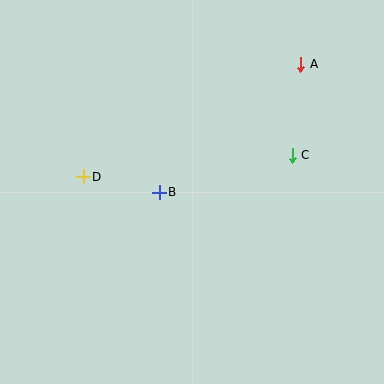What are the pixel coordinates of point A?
Point A is at (301, 64).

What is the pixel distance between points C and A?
The distance between C and A is 91 pixels.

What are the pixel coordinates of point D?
Point D is at (83, 177).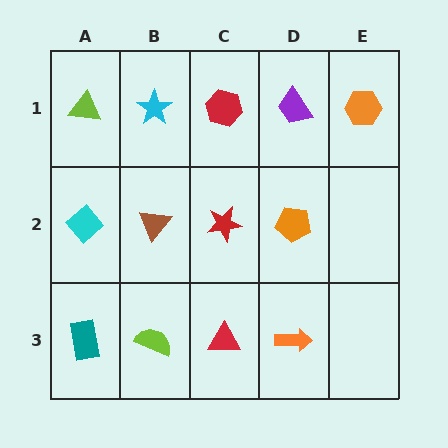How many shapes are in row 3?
4 shapes.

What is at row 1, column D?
A purple trapezoid.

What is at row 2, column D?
An orange pentagon.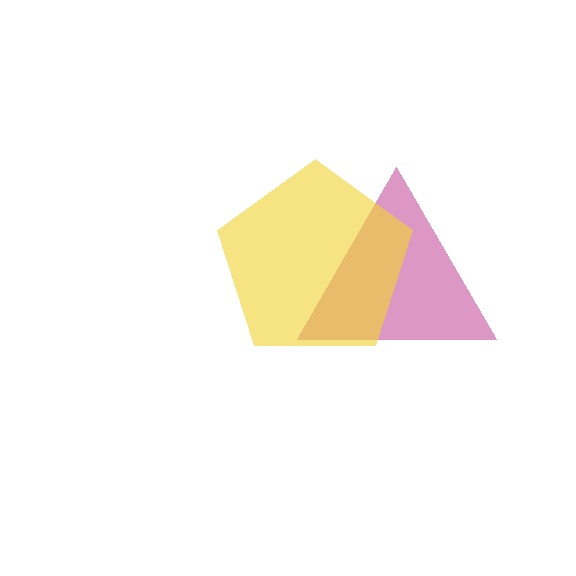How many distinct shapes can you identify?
There are 2 distinct shapes: a magenta triangle, a yellow pentagon.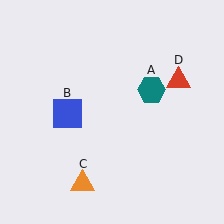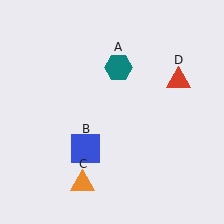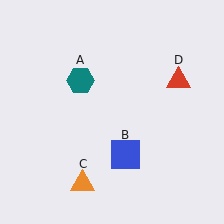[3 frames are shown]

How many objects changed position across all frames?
2 objects changed position: teal hexagon (object A), blue square (object B).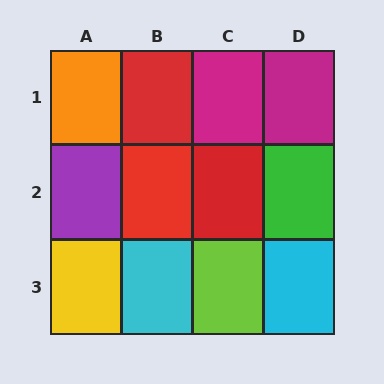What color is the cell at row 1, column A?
Orange.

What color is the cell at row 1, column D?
Magenta.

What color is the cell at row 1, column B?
Red.